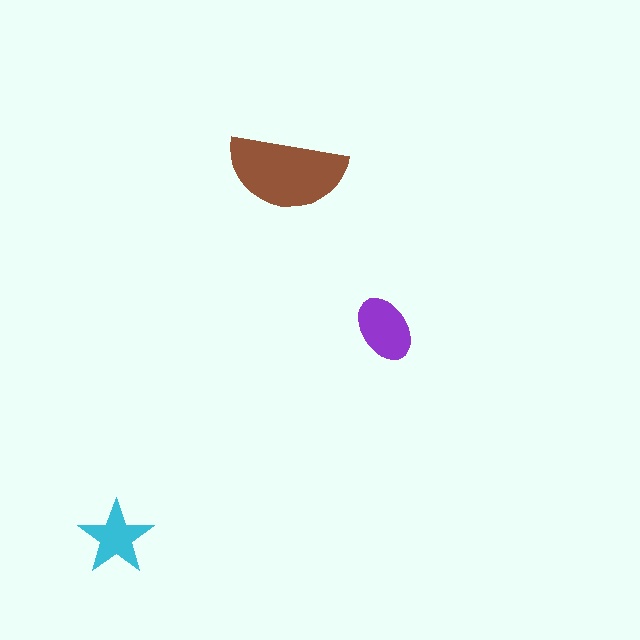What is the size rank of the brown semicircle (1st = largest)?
1st.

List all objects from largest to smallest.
The brown semicircle, the purple ellipse, the cyan star.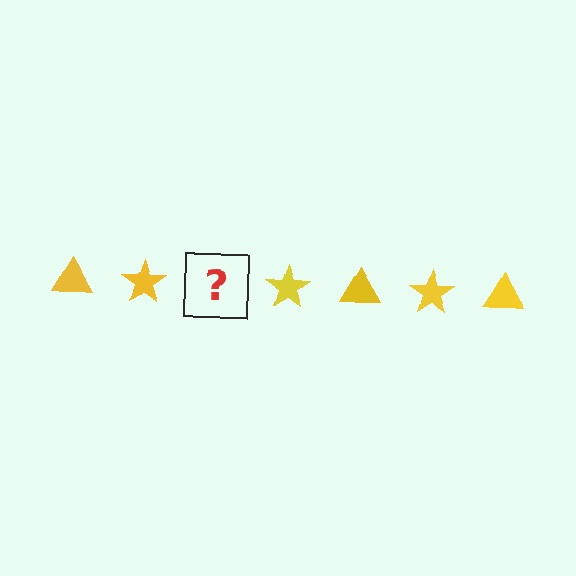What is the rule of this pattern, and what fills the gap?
The rule is that the pattern cycles through triangle, star shapes in yellow. The gap should be filled with a yellow triangle.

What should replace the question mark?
The question mark should be replaced with a yellow triangle.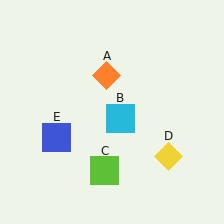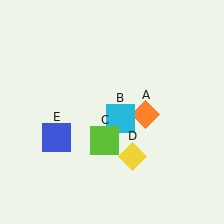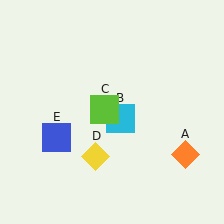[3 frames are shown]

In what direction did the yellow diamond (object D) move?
The yellow diamond (object D) moved left.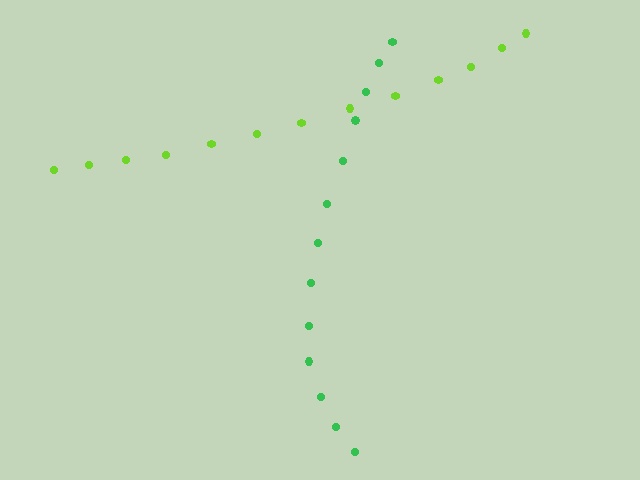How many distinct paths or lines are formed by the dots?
There are 2 distinct paths.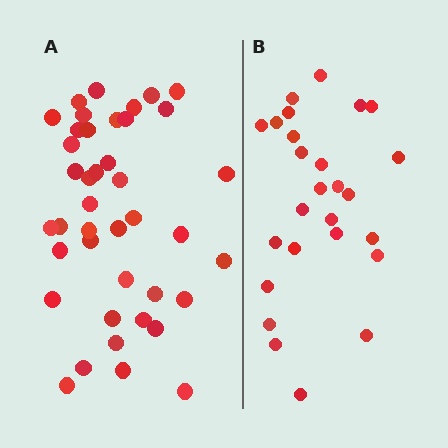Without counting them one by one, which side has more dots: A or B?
Region A (the left region) has more dots.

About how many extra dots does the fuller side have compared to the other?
Region A has approximately 15 more dots than region B.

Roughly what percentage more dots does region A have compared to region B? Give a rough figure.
About 60% more.